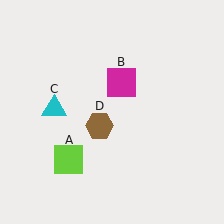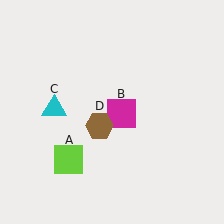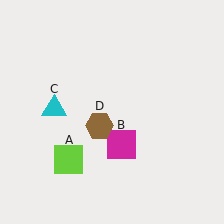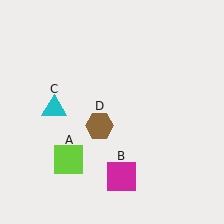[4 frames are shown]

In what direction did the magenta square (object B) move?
The magenta square (object B) moved down.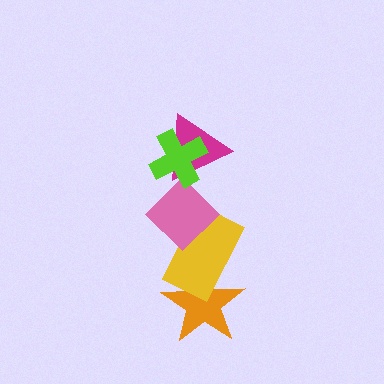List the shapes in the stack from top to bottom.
From top to bottom: the lime cross, the magenta triangle, the pink diamond, the yellow rectangle, the orange star.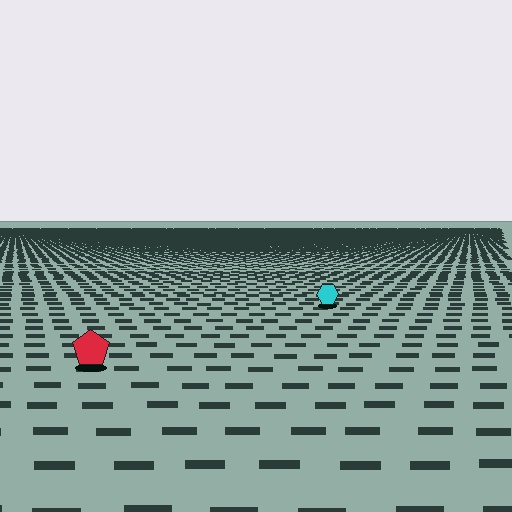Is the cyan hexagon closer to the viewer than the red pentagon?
No. The red pentagon is closer — you can tell from the texture gradient: the ground texture is coarser near it.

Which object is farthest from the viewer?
The cyan hexagon is farthest from the viewer. It appears smaller and the ground texture around it is denser.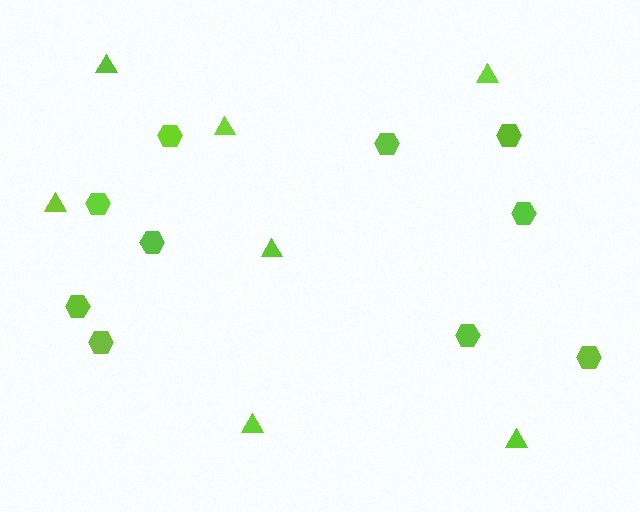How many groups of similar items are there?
There are 2 groups: one group of hexagons (10) and one group of triangles (7).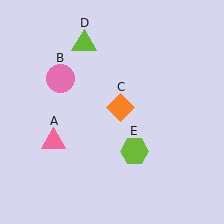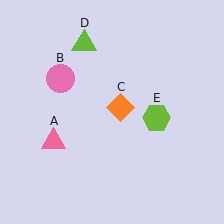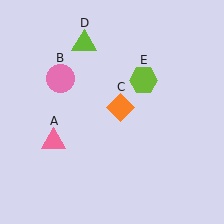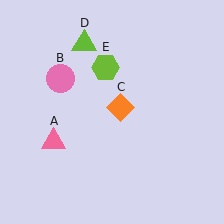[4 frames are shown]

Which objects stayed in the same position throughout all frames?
Pink triangle (object A) and pink circle (object B) and orange diamond (object C) and lime triangle (object D) remained stationary.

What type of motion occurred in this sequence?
The lime hexagon (object E) rotated counterclockwise around the center of the scene.